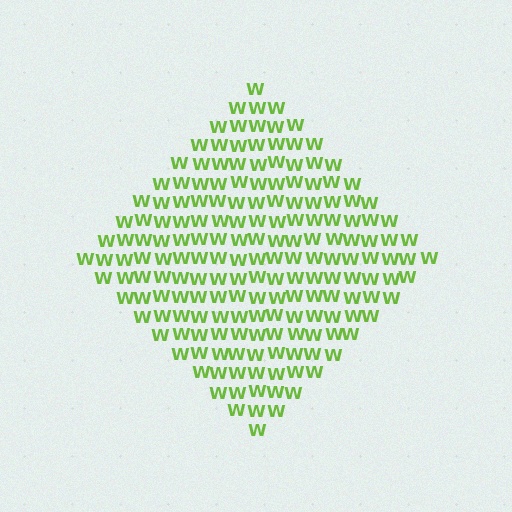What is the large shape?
The large shape is a diamond.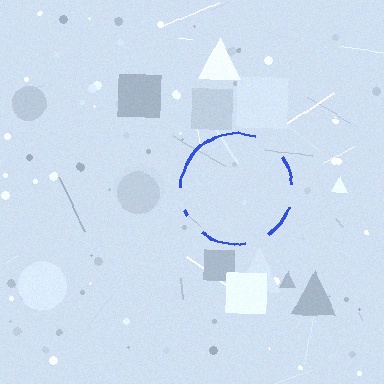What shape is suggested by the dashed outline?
The dashed outline suggests a circle.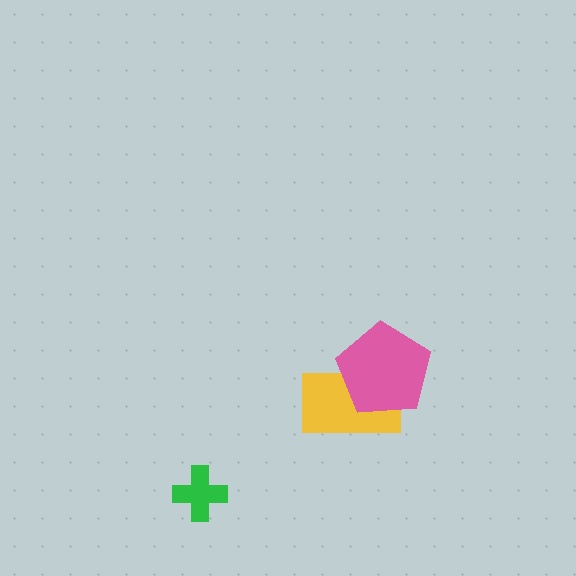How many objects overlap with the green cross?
0 objects overlap with the green cross.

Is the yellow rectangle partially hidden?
Yes, it is partially covered by another shape.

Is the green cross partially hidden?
No, no other shape covers it.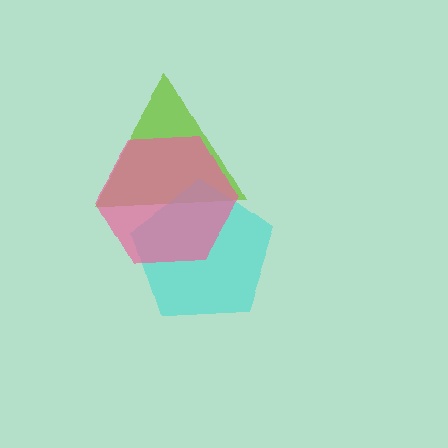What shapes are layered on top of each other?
The layered shapes are: a lime triangle, a cyan pentagon, a pink hexagon.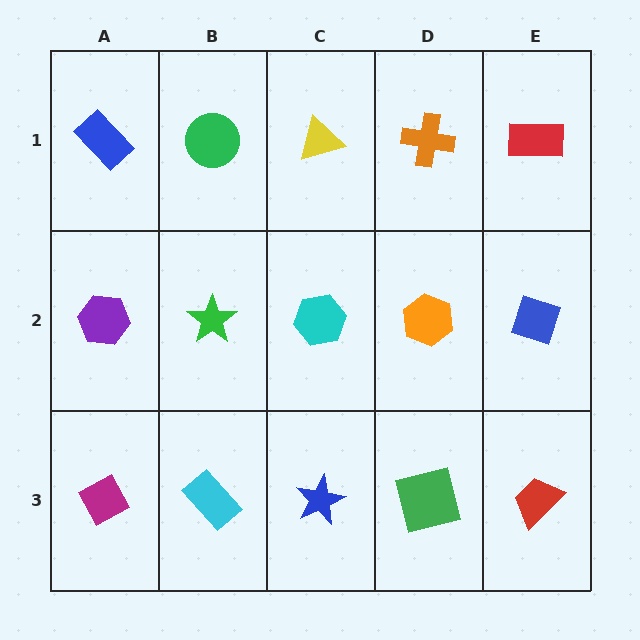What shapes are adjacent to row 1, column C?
A cyan hexagon (row 2, column C), a green circle (row 1, column B), an orange cross (row 1, column D).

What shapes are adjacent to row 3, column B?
A green star (row 2, column B), a magenta diamond (row 3, column A), a blue star (row 3, column C).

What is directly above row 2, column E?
A red rectangle.